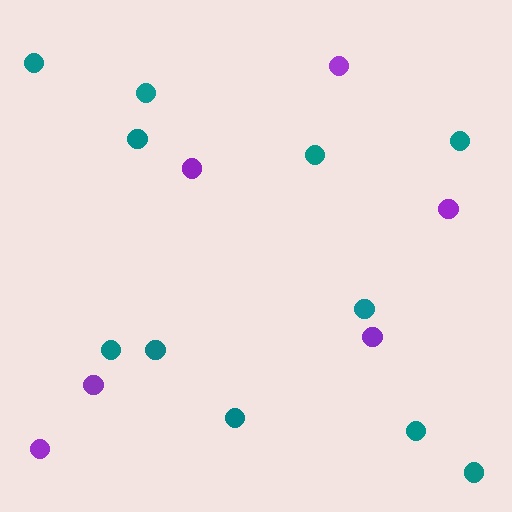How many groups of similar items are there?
There are 2 groups: one group of teal circles (11) and one group of purple circles (6).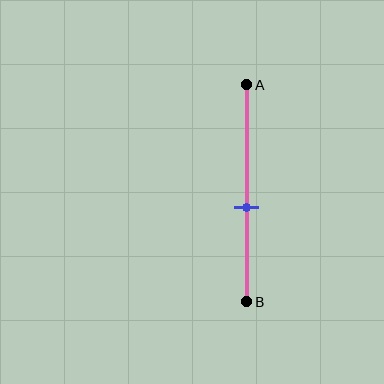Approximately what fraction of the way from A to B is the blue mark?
The blue mark is approximately 55% of the way from A to B.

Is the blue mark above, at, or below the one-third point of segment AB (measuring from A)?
The blue mark is below the one-third point of segment AB.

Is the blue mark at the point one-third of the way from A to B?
No, the mark is at about 55% from A, not at the 33% one-third point.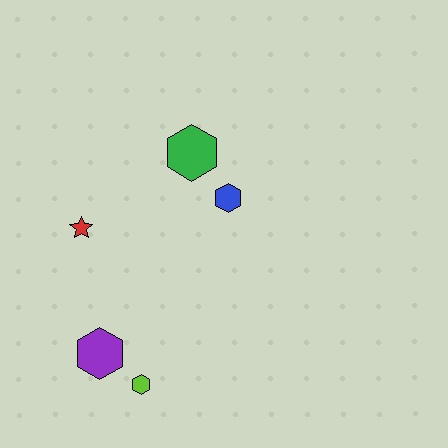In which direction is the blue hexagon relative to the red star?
The blue hexagon is to the right of the red star.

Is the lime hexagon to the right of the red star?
Yes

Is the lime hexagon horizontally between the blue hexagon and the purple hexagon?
Yes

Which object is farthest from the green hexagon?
The lime hexagon is farthest from the green hexagon.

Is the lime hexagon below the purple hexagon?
Yes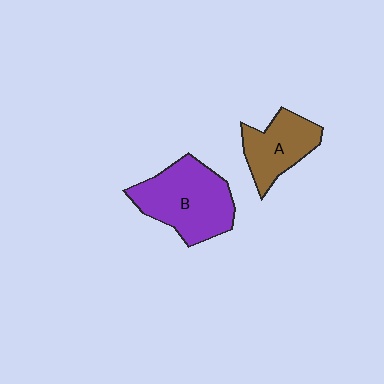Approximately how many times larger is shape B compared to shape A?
Approximately 1.5 times.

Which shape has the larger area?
Shape B (purple).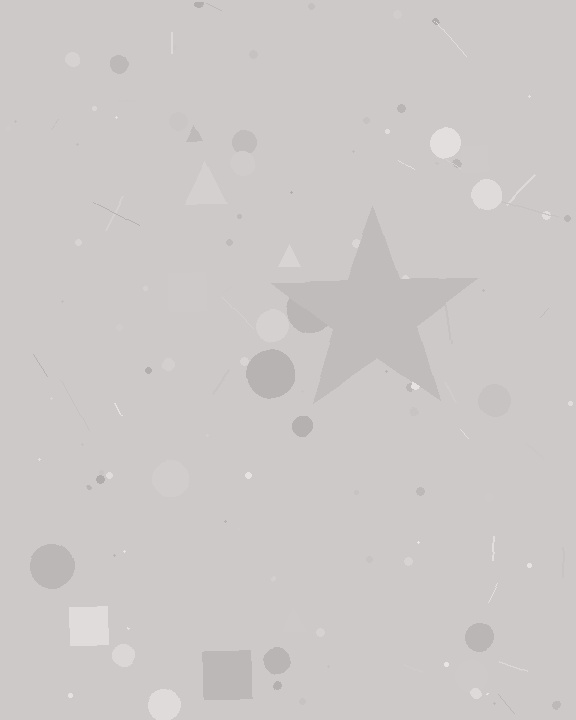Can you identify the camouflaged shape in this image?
The camouflaged shape is a star.